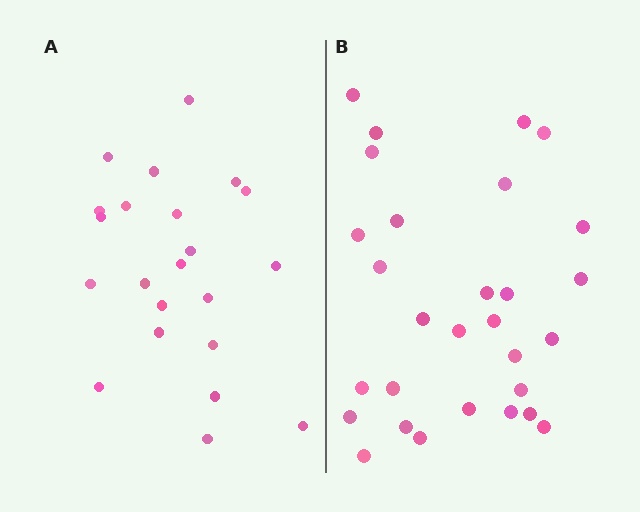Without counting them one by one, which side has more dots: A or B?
Region B (the right region) has more dots.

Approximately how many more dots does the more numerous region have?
Region B has roughly 8 or so more dots than region A.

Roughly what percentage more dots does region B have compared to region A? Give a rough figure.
About 30% more.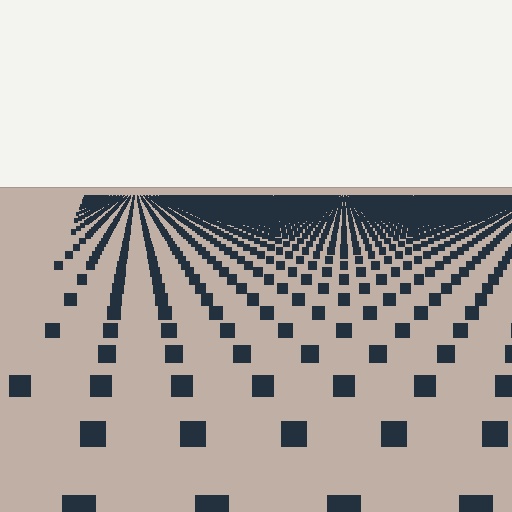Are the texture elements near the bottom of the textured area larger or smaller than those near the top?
Larger. Near the bottom, elements are closer to the viewer and appear at a bigger on-screen size.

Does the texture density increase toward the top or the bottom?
Density increases toward the top.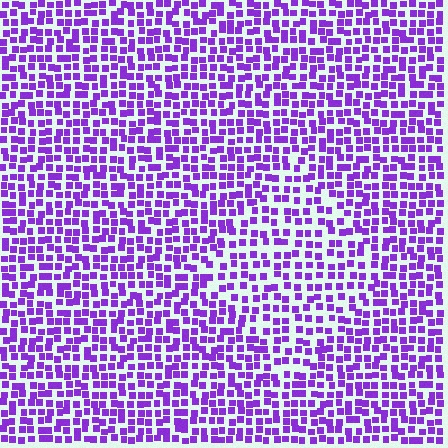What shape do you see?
I see a diamond.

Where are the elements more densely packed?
The elements are more densely packed outside the diamond boundary.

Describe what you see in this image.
The image contains small purple elements arranged at two different densities. A diamond-shaped region is visible where the elements are less densely packed than the surrounding area.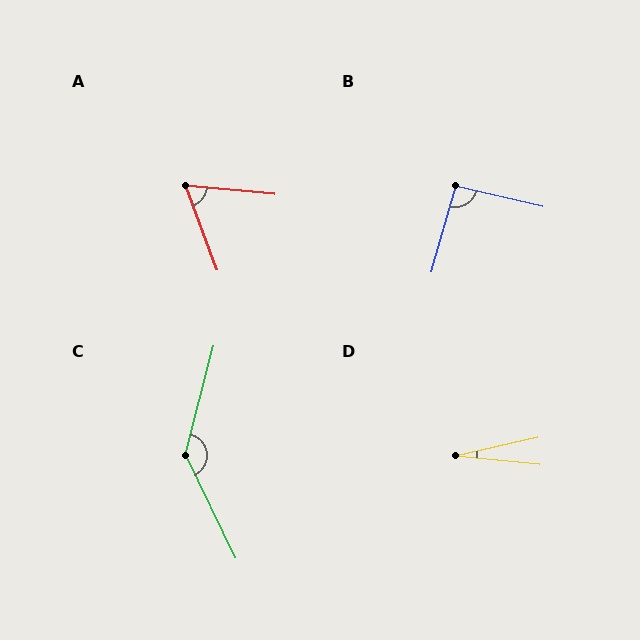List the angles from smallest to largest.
D (18°), A (64°), B (93°), C (140°).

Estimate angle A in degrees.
Approximately 64 degrees.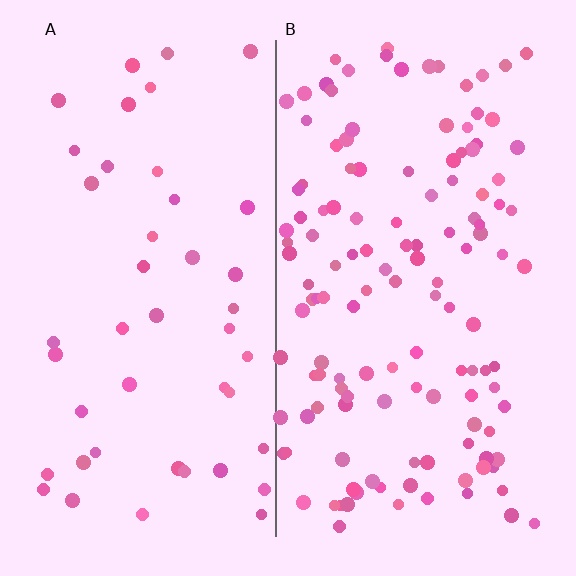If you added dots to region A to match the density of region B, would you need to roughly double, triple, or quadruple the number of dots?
Approximately triple.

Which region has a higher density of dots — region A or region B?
B (the right).